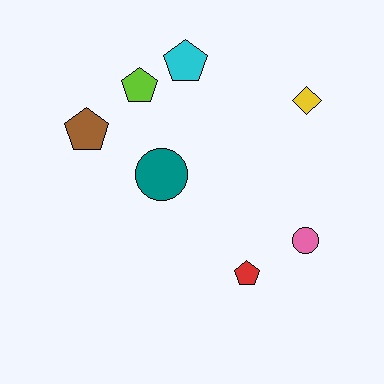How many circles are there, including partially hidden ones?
There are 2 circles.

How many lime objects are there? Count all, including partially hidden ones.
There is 1 lime object.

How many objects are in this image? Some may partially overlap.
There are 7 objects.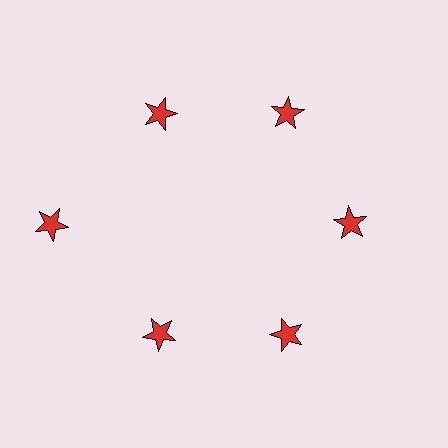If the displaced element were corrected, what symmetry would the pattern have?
It would have 6-fold rotational symmetry — the pattern would map onto itself every 60 degrees.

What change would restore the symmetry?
The symmetry would be restored by moving it inward, back onto the ring so that all 6 stars sit at equal angles and equal distance from the center.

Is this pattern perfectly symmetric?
No. The 6 red stars are arranged in a ring, but one element near the 9 o'clock position is pushed outward from the center, breaking the 6-fold rotational symmetry.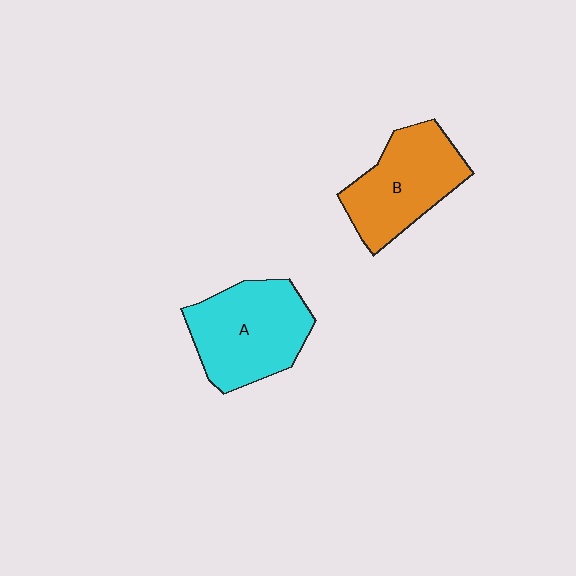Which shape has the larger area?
Shape A (cyan).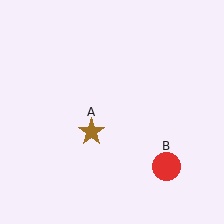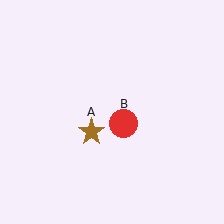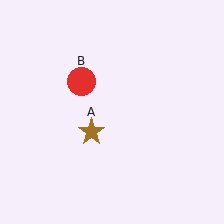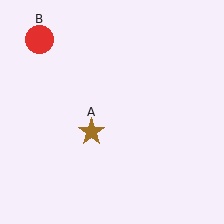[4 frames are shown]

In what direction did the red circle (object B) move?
The red circle (object B) moved up and to the left.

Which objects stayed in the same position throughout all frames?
Brown star (object A) remained stationary.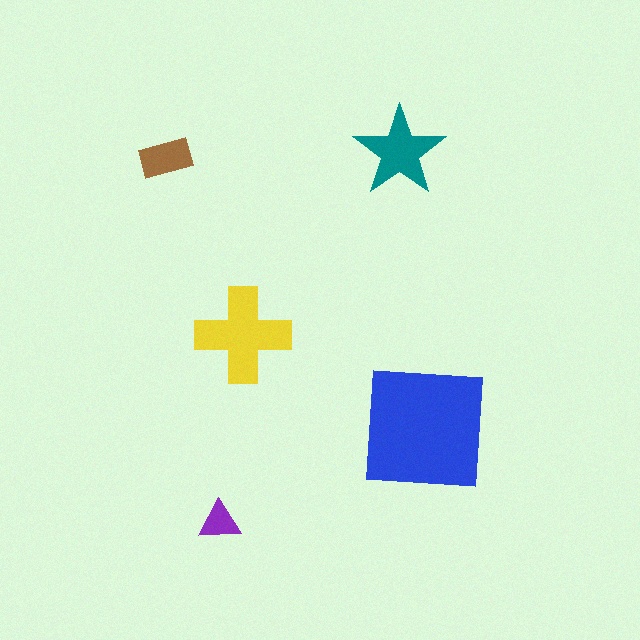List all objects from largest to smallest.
The blue square, the yellow cross, the teal star, the brown rectangle, the purple triangle.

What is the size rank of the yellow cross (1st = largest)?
2nd.